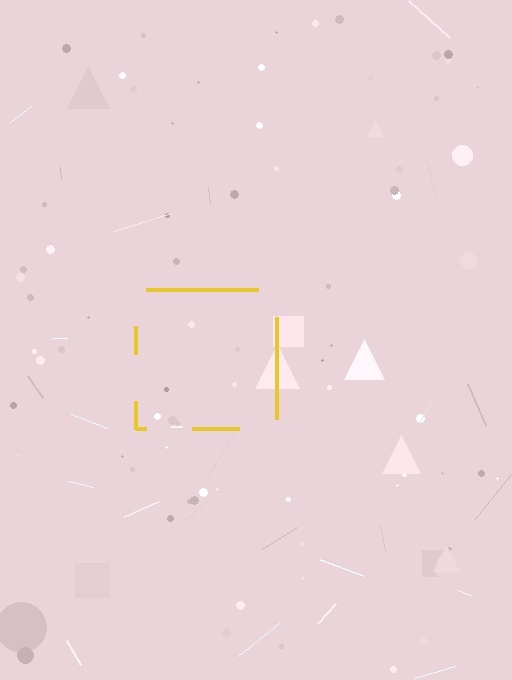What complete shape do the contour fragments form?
The contour fragments form a square.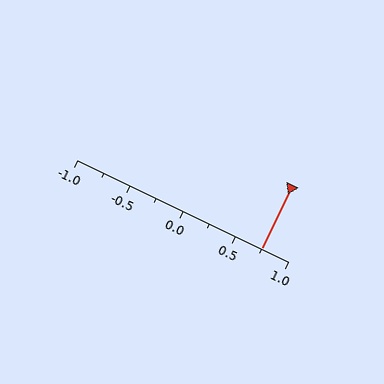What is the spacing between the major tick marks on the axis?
The major ticks are spaced 0.5 apart.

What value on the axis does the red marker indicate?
The marker indicates approximately 0.75.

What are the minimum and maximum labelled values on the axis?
The axis runs from -1.0 to 1.0.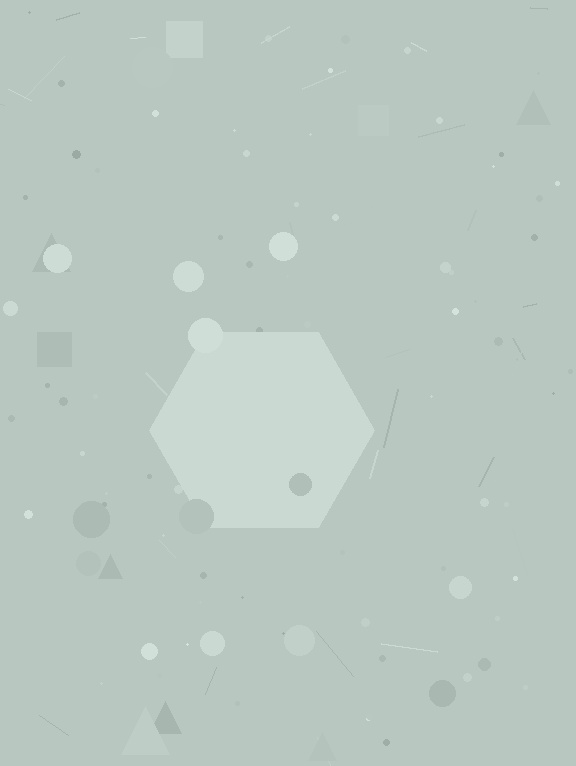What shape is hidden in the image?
A hexagon is hidden in the image.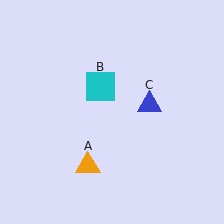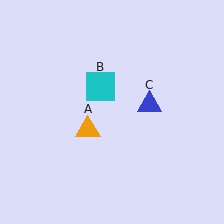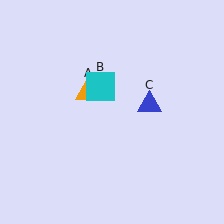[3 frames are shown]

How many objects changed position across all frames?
1 object changed position: orange triangle (object A).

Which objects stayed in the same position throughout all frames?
Cyan square (object B) and blue triangle (object C) remained stationary.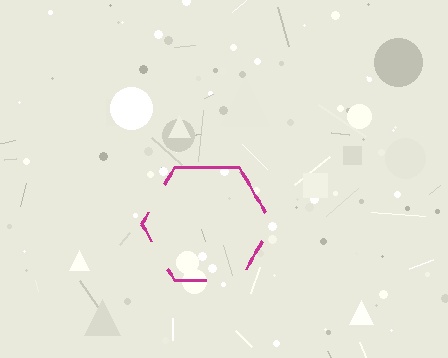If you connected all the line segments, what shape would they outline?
They would outline a hexagon.